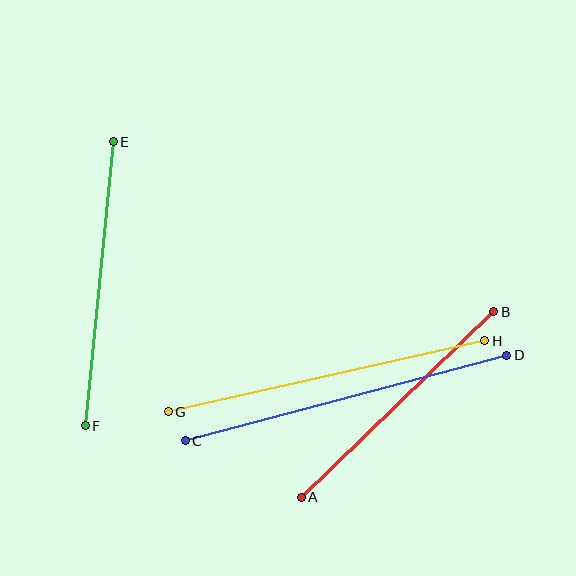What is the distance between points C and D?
The distance is approximately 333 pixels.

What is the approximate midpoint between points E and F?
The midpoint is at approximately (99, 284) pixels.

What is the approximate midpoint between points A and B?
The midpoint is at approximately (398, 404) pixels.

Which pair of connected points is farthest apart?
Points C and D are farthest apart.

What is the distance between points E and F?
The distance is approximately 285 pixels.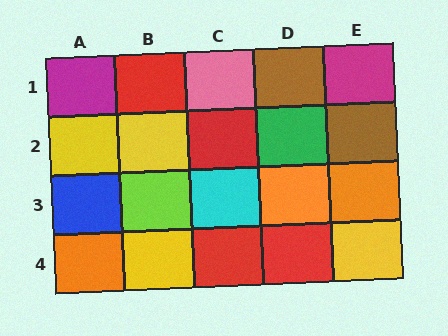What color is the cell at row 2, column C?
Red.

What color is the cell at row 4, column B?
Yellow.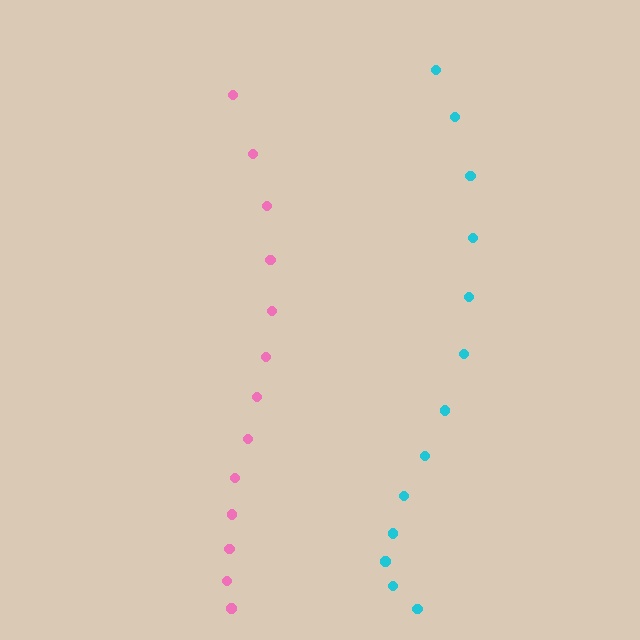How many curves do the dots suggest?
There are 2 distinct paths.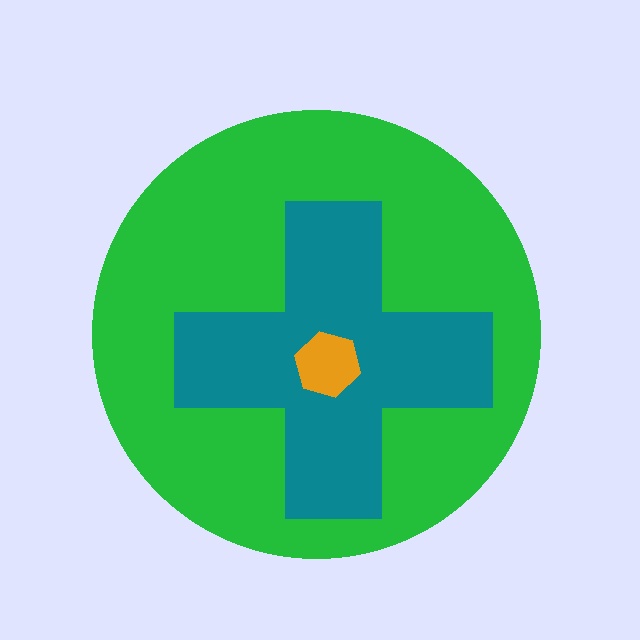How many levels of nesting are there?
3.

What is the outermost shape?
The green circle.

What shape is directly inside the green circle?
The teal cross.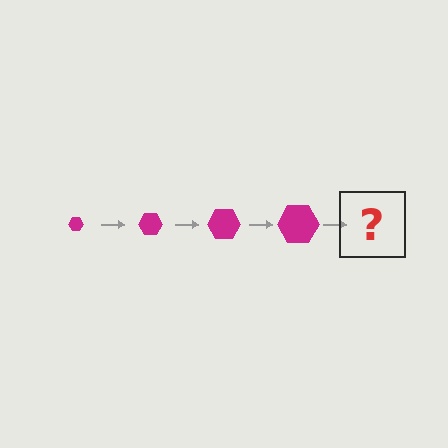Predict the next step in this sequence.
The next step is a magenta hexagon, larger than the previous one.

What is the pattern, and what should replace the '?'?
The pattern is that the hexagon gets progressively larger each step. The '?' should be a magenta hexagon, larger than the previous one.